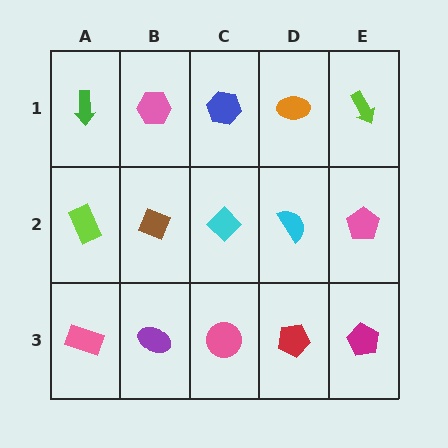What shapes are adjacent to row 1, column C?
A cyan diamond (row 2, column C), a pink hexagon (row 1, column B), an orange ellipse (row 1, column D).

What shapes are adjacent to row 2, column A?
A green arrow (row 1, column A), a pink rectangle (row 3, column A), a brown diamond (row 2, column B).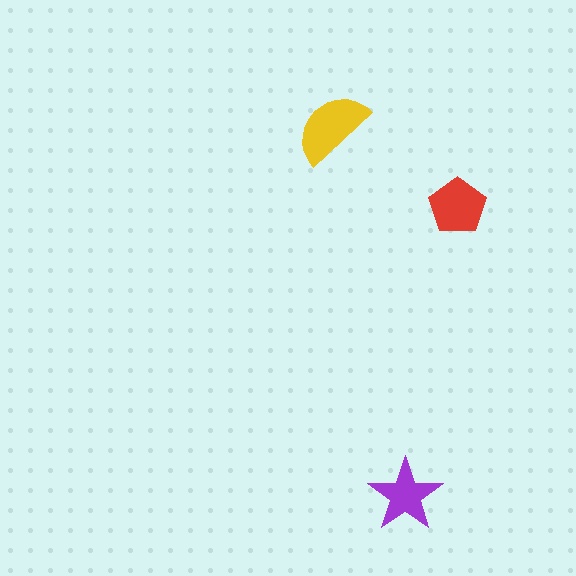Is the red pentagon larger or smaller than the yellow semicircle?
Smaller.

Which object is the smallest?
The purple star.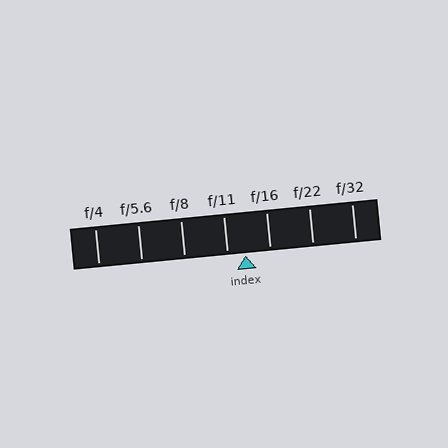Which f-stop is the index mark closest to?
The index mark is closest to f/11.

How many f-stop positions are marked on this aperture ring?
There are 7 f-stop positions marked.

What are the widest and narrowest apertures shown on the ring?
The widest aperture shown is f/4 and the narrowest is f/32.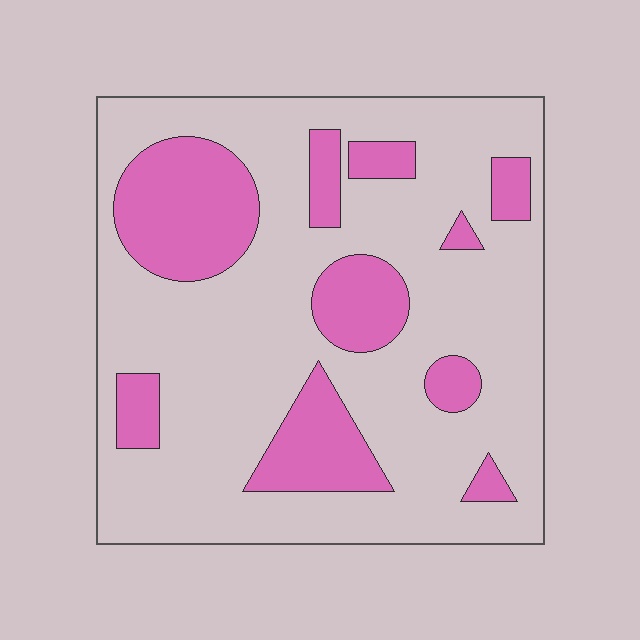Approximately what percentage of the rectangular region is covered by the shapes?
Approximately 25%.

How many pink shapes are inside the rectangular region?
10.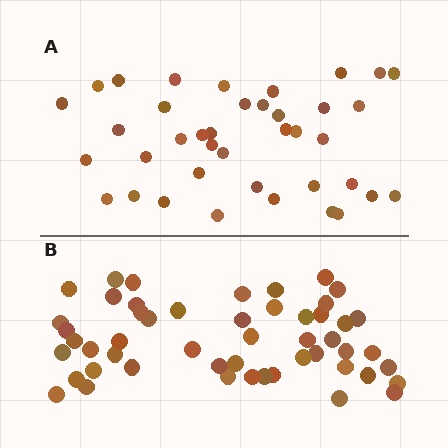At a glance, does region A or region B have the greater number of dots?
Region B (the bottom region) has more dots.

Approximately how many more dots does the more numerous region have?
Region B has roughly 12 or so more dots than region A.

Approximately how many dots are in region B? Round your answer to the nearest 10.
About 50 dots. (The exact count is 51, which rounds to 50.)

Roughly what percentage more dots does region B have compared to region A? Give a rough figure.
About 30% more.